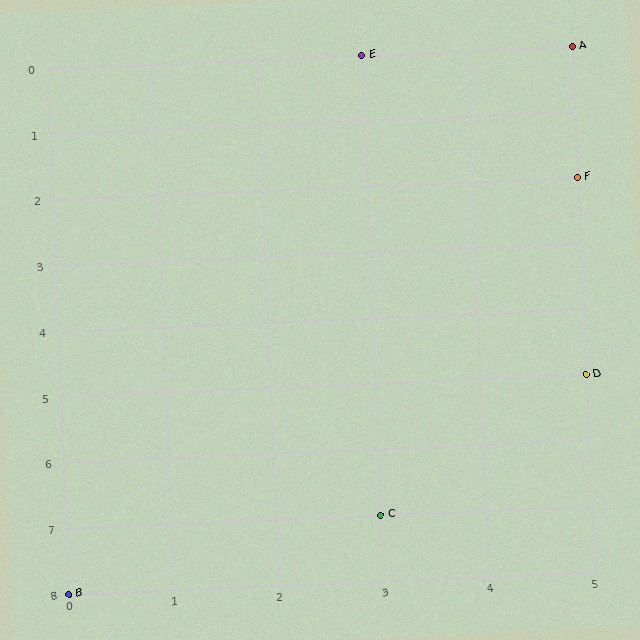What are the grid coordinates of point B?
Point B is at grid coordinates (0, 8).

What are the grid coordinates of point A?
Point A is at grid coordinates (5, 0).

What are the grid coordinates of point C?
Point C is at grid coordinates (3, 7).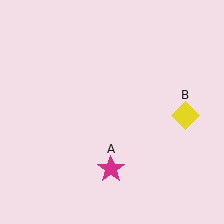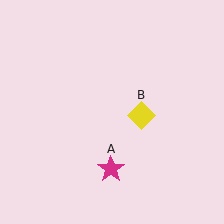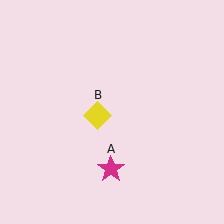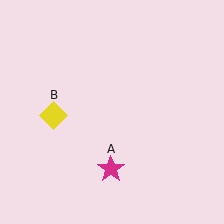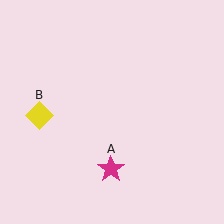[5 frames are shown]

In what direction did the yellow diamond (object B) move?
The yellow diamond (object B) moved left.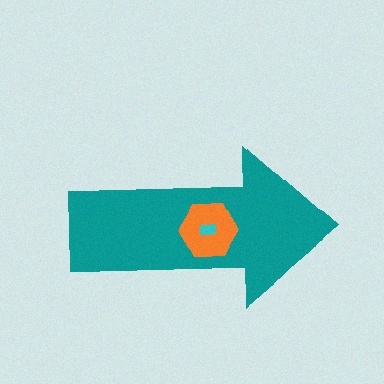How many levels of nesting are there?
3.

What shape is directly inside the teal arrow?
The orange hexagon.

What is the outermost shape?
The teal arrow.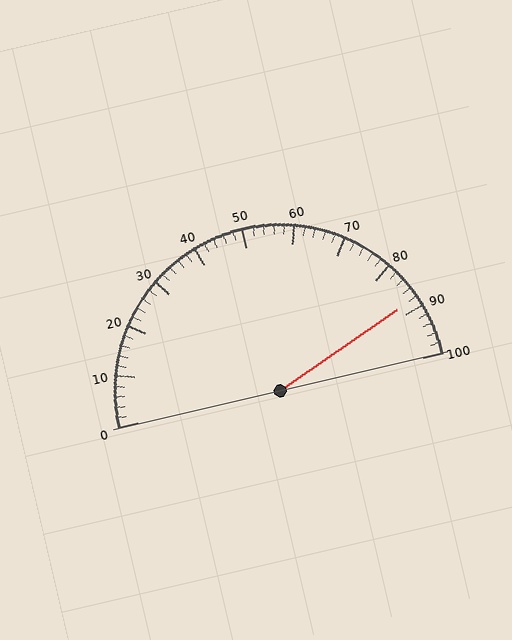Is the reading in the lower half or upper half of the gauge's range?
The reading is in the upper half of the range (0 to 100).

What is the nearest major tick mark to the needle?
The nearest major tick mark is 90.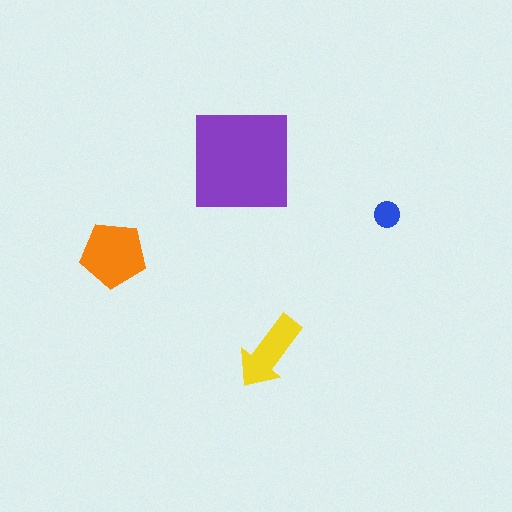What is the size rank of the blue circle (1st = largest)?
4th.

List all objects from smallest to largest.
The blue circle, the yellow arrow, the orange pentagon, the purple square.